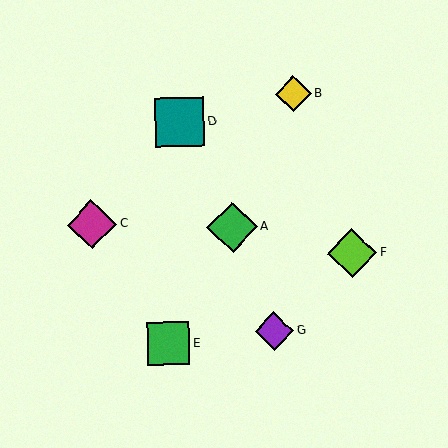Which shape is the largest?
The green diamond (labeled A) is the largest.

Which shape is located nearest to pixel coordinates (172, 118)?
The teal square (labeled D) at (180, 122) is nearest to that location.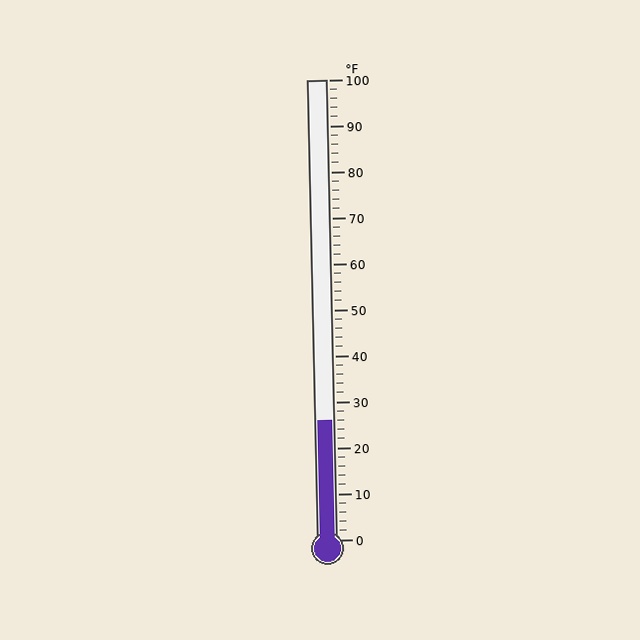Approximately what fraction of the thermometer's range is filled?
The thermometer is filled to approximately 25% of its range.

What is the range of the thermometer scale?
The thermometer scale ranges from 0°F to 100°F.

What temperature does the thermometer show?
The thermometer shows approximately 26°F.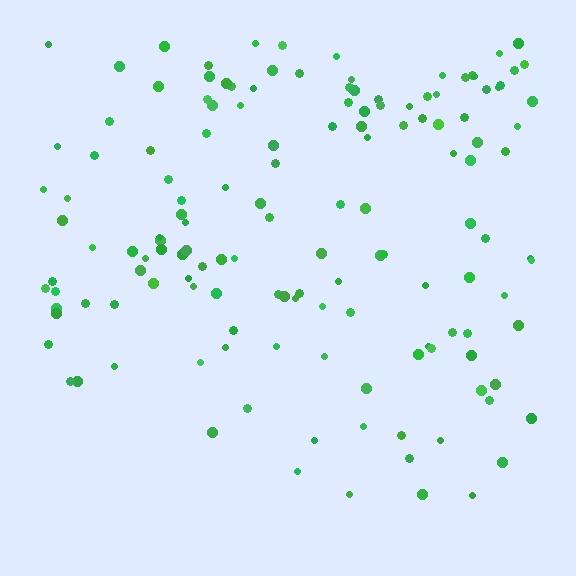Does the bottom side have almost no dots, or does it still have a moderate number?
Still a moderate number, just noticeably fewer than the top.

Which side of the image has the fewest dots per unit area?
The bottom.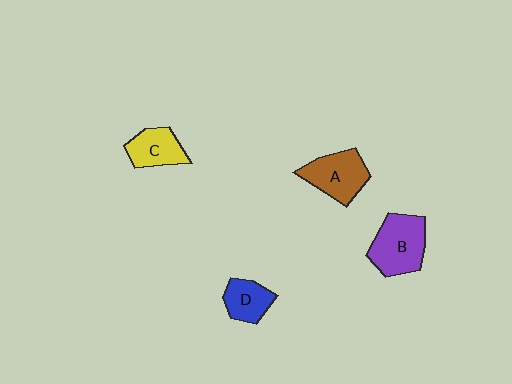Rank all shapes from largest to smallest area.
From largest to smallest: B (purple), A (brown), C (yellow), D (blue).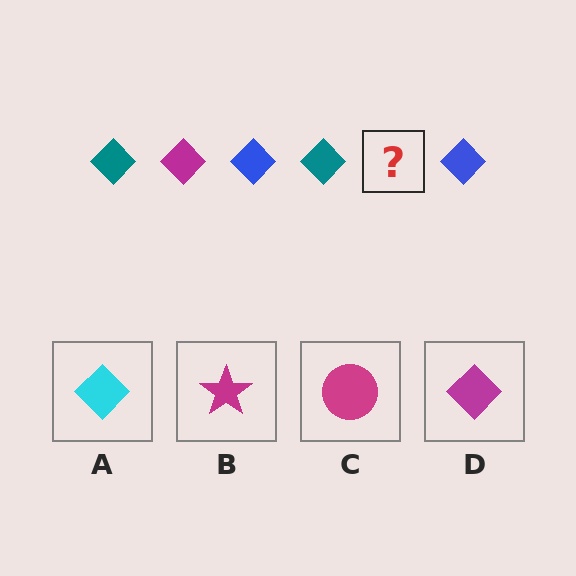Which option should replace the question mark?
Option D.